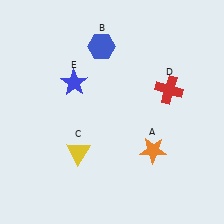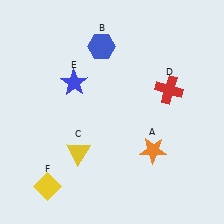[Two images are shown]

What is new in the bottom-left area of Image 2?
A yellow diamond (F) was added in the bottom-left area of Image 2.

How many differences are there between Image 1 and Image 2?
There is 1 difference between the two images.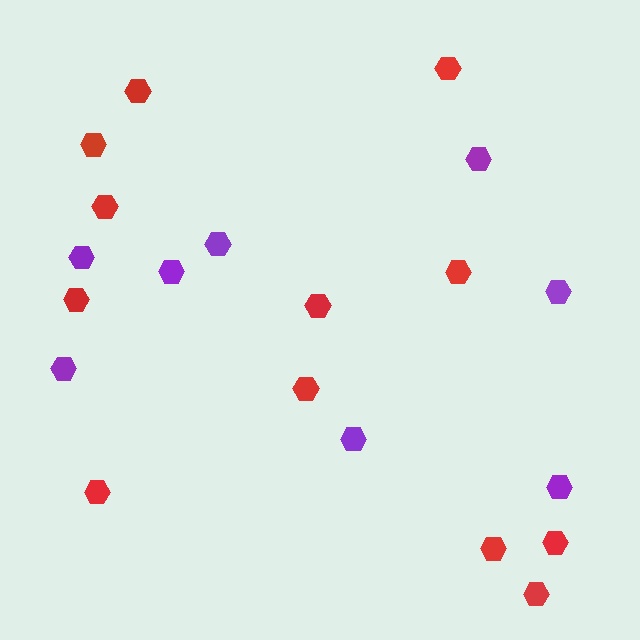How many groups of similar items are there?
There are 2 groups: one group of purple hexagons (8) and one group of red hexagons (12).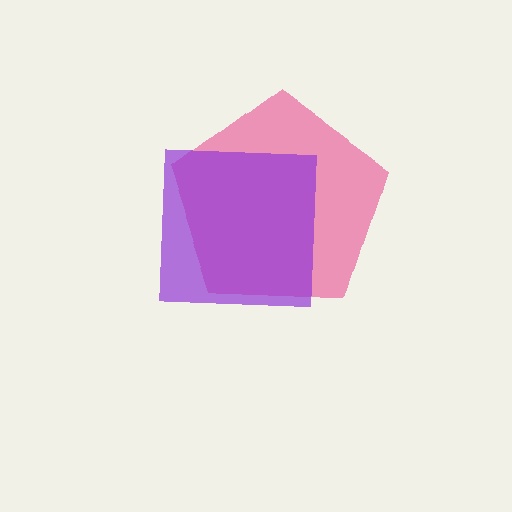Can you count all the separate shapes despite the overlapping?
Yes, there are 2 separate shapes.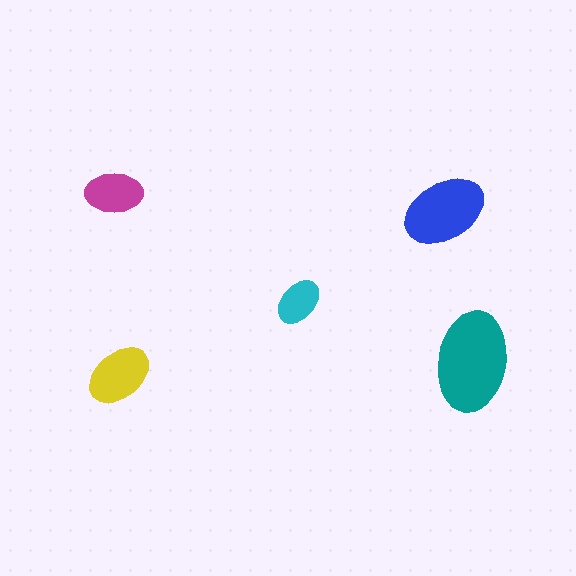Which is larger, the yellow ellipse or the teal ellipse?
The teal one.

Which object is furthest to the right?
The teal ellipse is rightmost.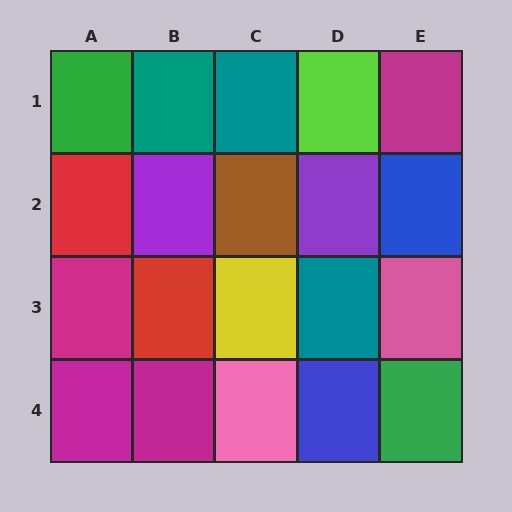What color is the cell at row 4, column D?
Blue.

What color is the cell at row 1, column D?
Lime.